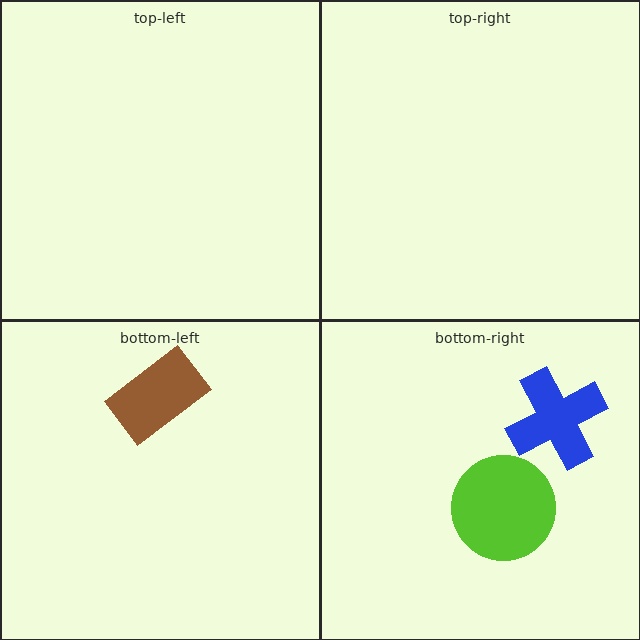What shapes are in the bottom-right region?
The blue cross, the lime circle.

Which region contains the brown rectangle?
The bottom-left region.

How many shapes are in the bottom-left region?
1.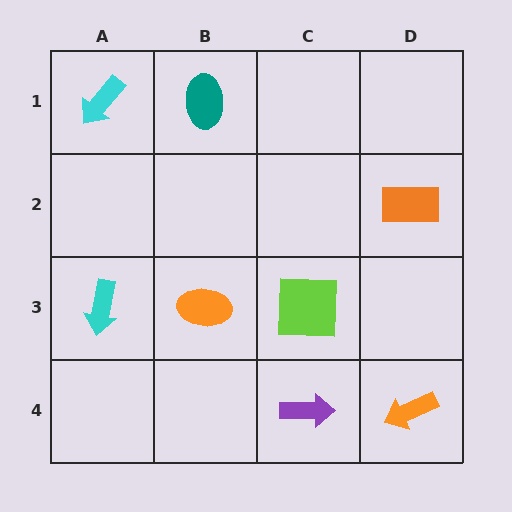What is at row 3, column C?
A lime square.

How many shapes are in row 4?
2 shapes.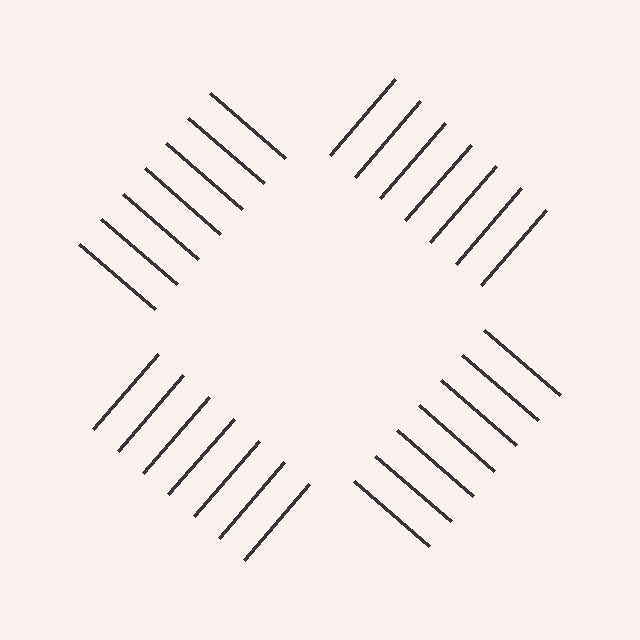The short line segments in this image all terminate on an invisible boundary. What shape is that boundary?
An illusory square — the line segments terminate on its edges but no continuous stroke is drawn.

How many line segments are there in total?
28 — 7 along each of the 4 edges.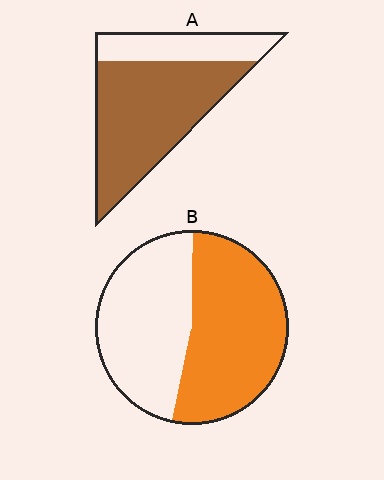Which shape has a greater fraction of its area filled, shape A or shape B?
Shape A.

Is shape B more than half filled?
Roughly half.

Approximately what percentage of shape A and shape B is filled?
A is approximately 75% and B is approximately 55%.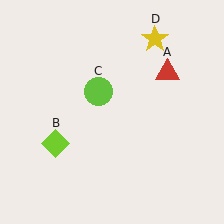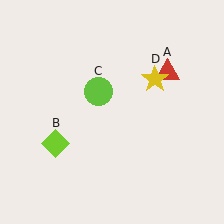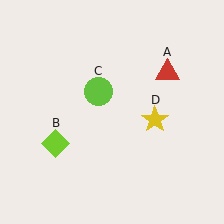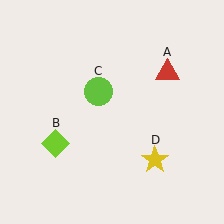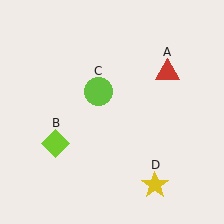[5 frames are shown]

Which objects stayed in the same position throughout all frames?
Red triangle (object A) and lime diamond (object B) and lime circle (object C) remained stationary.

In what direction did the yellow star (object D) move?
The yellow star (object D) moved down.